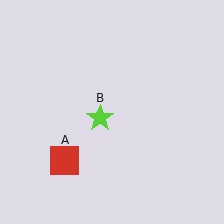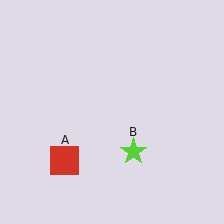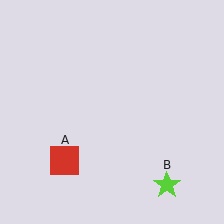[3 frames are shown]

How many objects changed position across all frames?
1 object changed position: lime star (object B).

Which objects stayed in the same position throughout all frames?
Red square (object A) remained stationary.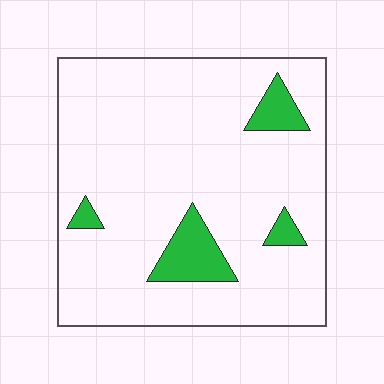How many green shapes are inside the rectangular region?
4.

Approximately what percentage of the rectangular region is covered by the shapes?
Approximately 10%.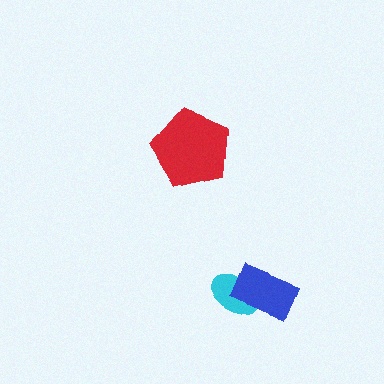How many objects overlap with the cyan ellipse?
1 object overlaps with the cyan ellipse.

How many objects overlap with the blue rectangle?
1 object overlaps with the blue rectangle.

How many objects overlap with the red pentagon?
0 objects overlap with the red pentagon.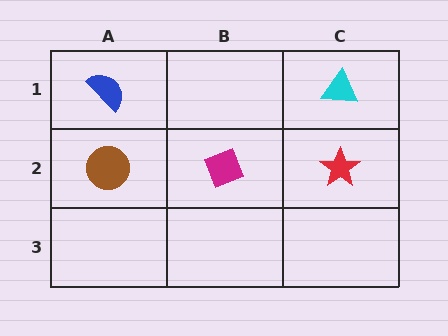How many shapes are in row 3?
0 shapes.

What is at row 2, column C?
A red star.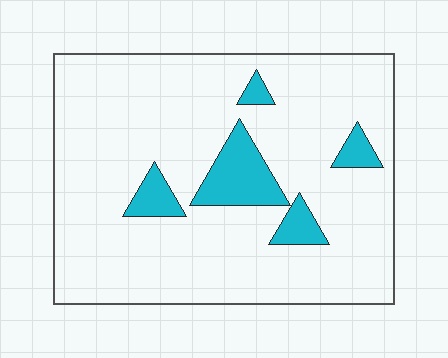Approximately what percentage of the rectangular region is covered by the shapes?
Approximately 10%.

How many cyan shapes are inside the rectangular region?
5.